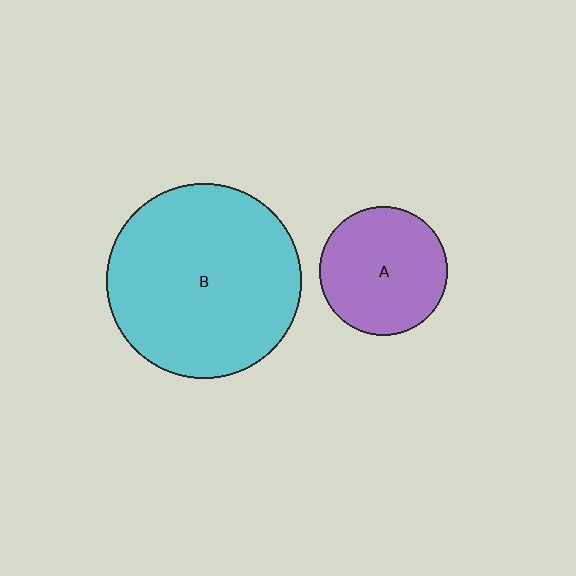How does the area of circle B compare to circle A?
Approximately 2.3 times.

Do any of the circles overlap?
No, none of the circles overlap.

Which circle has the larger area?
Circle B (cyan).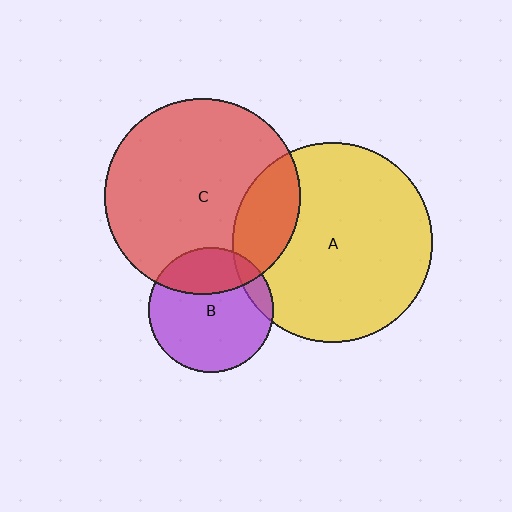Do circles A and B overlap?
Yes.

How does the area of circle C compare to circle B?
Approximately 2.5 times.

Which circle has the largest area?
Circle A (yellow).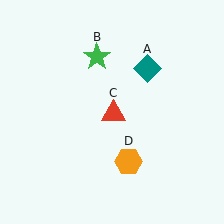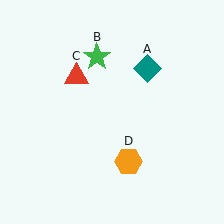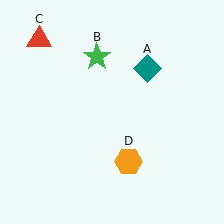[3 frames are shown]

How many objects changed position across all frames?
1 object changed position: red triangle (object C).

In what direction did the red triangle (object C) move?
The red triangle (object C) moved up and to the left.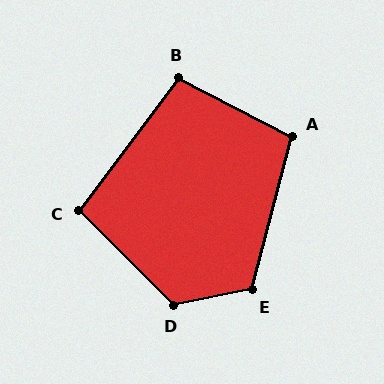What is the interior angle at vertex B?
Approximately 100 degrees (obtuse).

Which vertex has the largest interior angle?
D, at approximately 124 degrees.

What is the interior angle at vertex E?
Approximately 116 degrees (obtuse).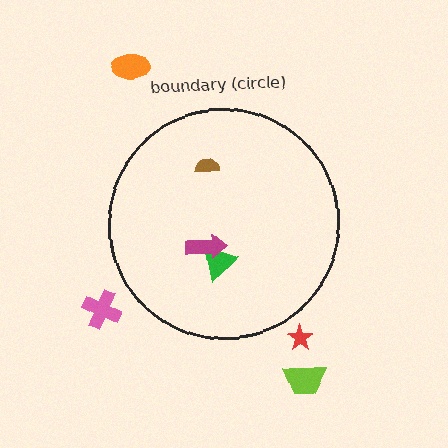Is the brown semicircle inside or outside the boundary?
Inside.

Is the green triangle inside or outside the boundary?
Inside.